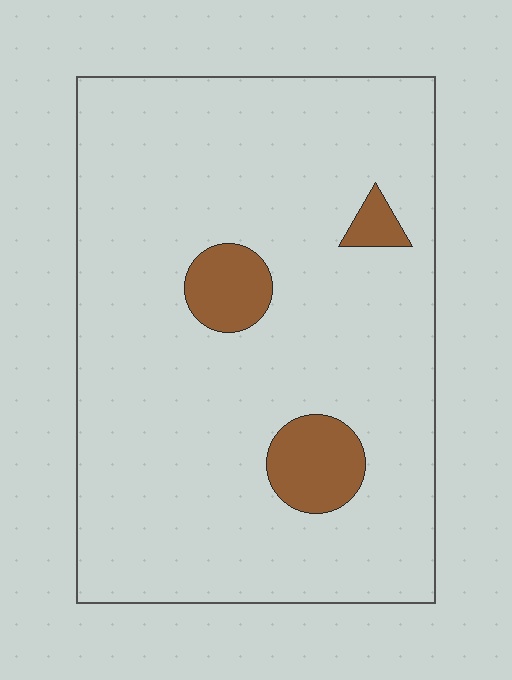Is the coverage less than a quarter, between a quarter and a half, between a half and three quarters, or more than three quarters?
Less than a quarter.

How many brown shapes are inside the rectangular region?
3.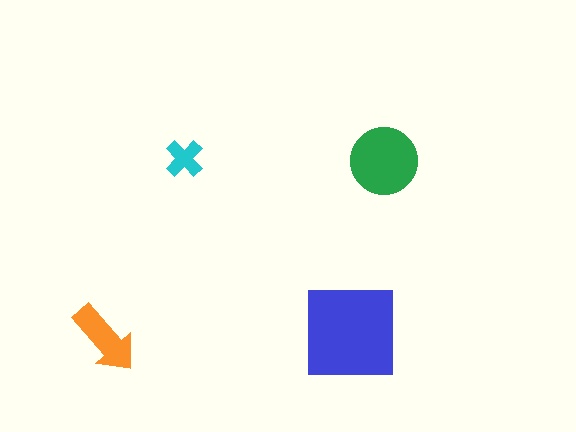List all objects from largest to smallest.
The blue square, the green circle, the orange arrow, the cyan cross.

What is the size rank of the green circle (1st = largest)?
2nd.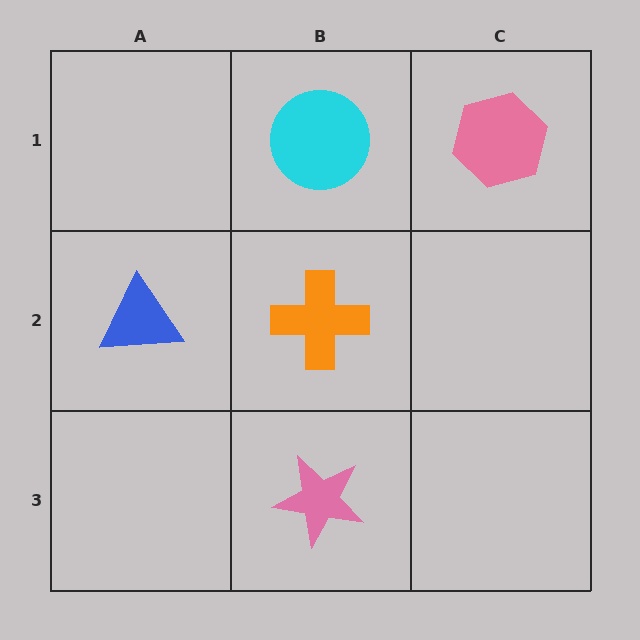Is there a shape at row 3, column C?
No, that cell is empty.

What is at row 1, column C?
A pink hexagon.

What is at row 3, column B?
A pink star.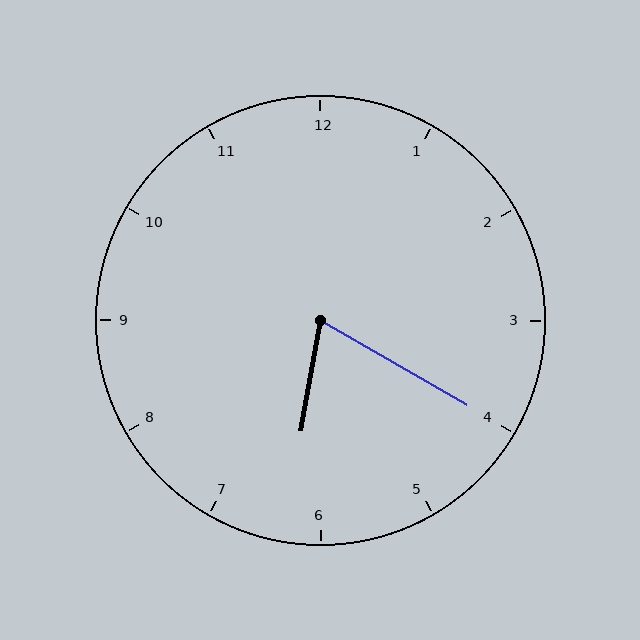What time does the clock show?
6:20.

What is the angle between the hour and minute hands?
Approximately 70 degrees.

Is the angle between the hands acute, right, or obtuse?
It is acute.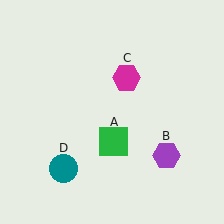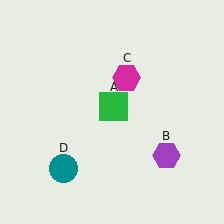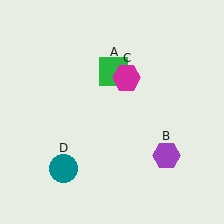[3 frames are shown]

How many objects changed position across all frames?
1 object changed position: green square (object A).